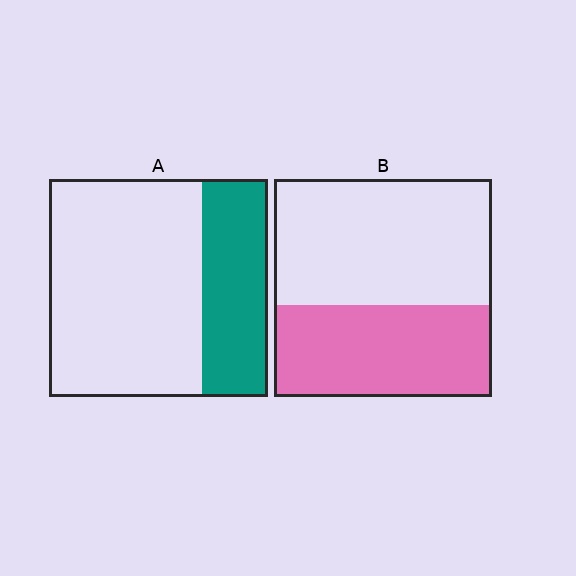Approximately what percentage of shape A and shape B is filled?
A is approximately 30% and B is approximately 40%.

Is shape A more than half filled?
No.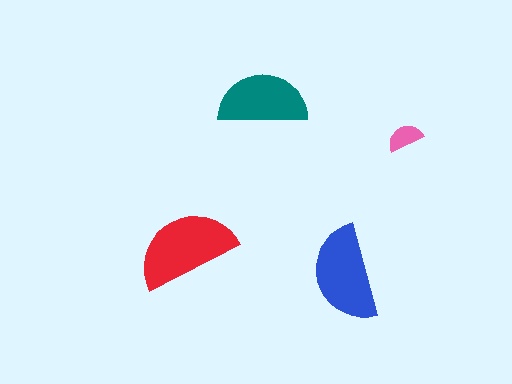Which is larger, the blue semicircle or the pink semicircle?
The blue one.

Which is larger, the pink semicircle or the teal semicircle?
The teal one.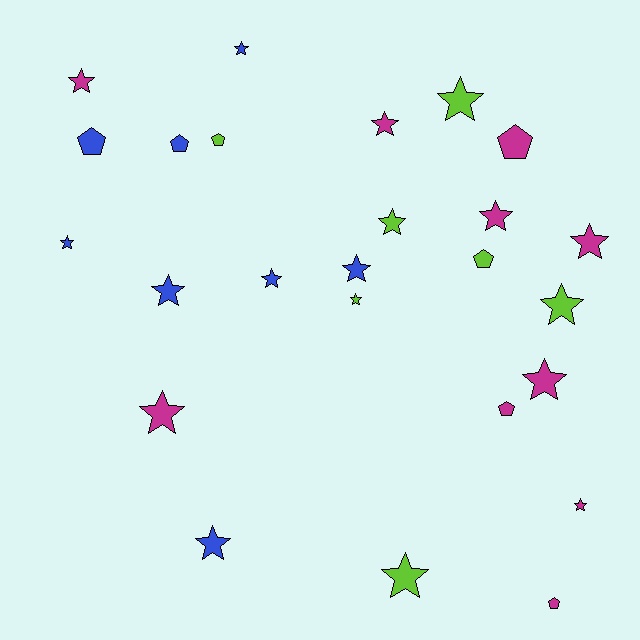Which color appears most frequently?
Magenta, with 10 objects.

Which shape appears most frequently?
Star, with 18 objects.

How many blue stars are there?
There are 6 blue stars.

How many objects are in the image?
There are 25 objects.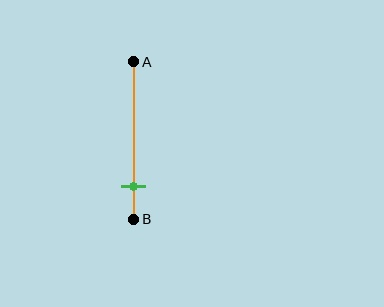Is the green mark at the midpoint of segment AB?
No, the mark is at about 80% from A, not at the 50% midpoint.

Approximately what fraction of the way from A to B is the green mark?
The green mark is approximately 80% of the way from A to B.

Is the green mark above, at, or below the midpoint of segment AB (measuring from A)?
The green mark is below the midpoint of segment AB.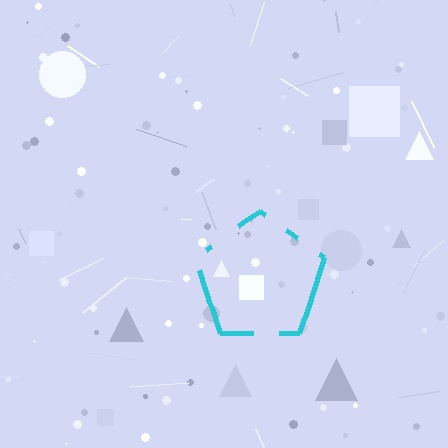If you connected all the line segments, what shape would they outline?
They would outline a pentagon.